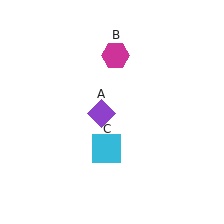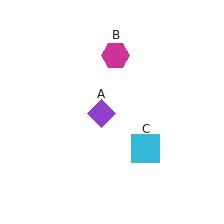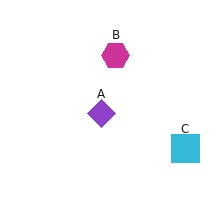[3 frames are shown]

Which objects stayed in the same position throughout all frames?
Purple diamond (object A) and magenta hexagon (object B) remained stationary.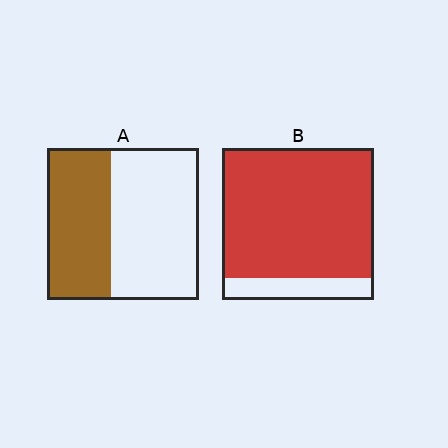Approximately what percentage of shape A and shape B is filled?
A is approximately 40% and B is approximately 85%.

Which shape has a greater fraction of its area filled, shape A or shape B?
Shape B.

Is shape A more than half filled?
No.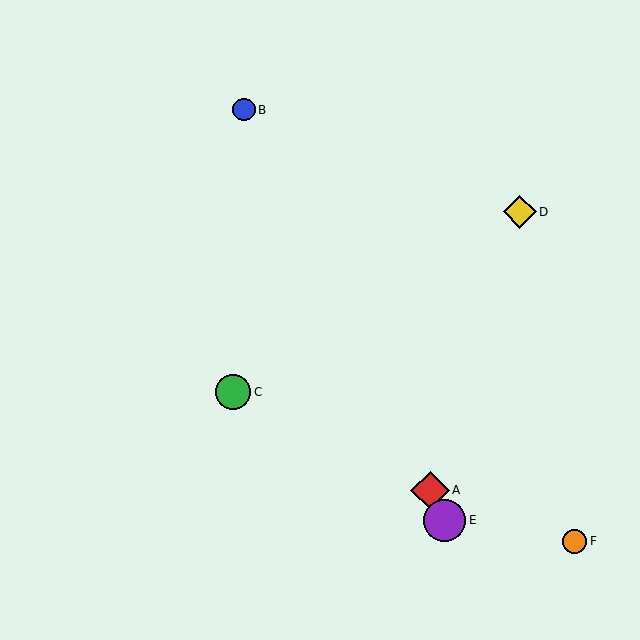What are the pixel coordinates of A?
Object A is at (430, 490).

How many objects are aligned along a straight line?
3 objects (A, B, E) are aligned along a straight line.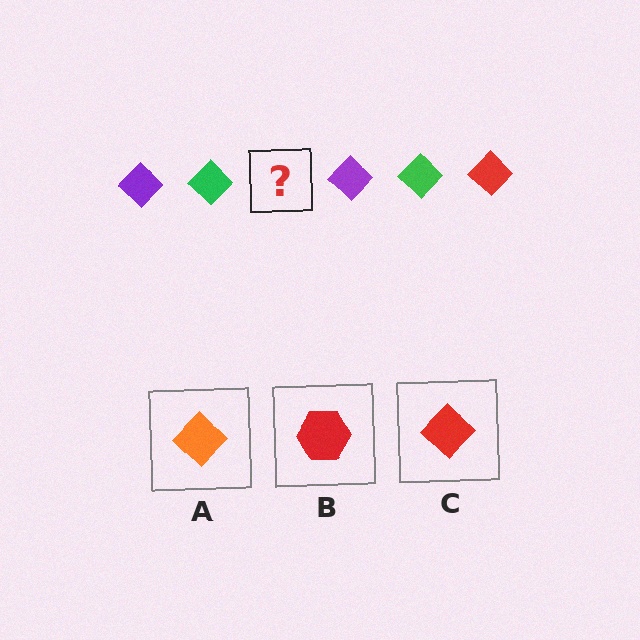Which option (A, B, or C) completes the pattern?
C.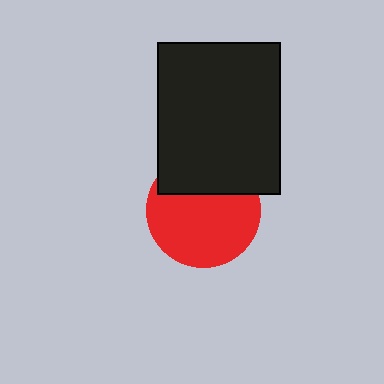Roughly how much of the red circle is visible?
Most of it is visible (roughly 68%).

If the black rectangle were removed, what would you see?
You would see the complete red circle.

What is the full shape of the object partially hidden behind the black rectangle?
The partially hidden object is a red circle.